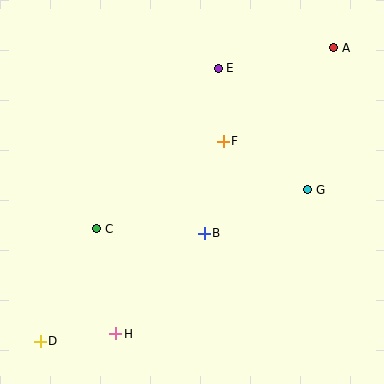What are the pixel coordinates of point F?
Point F is at (223, 141).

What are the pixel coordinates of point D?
Point D is at (40, 341).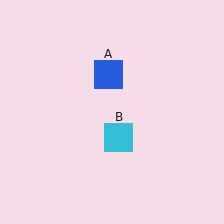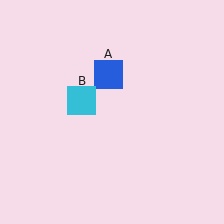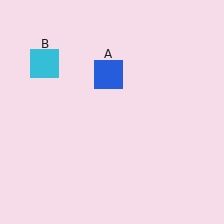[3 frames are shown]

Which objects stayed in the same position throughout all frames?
Blue square (object A) remained stationary.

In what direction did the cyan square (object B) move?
The cyan square (object B) moved up and to the left.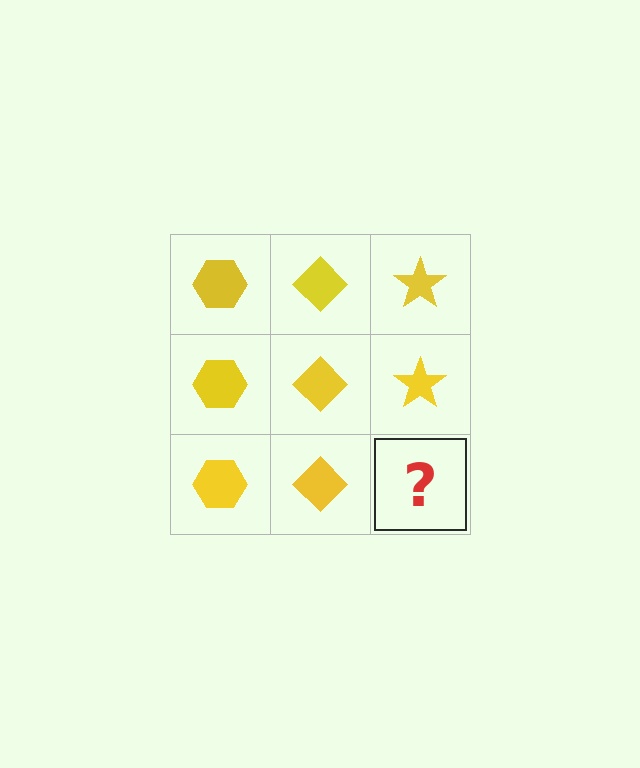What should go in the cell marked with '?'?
The missing cell should contain a yellow star.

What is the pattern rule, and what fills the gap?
The rule is that each column has a consistent shape. The gap should be filled with a yellow star.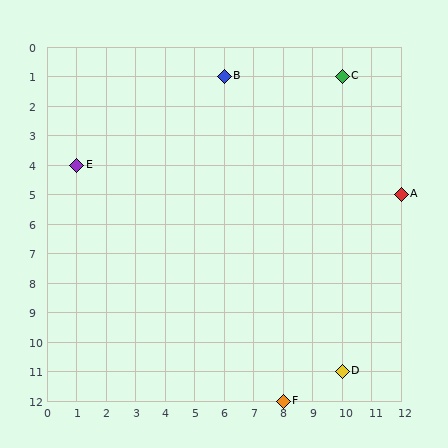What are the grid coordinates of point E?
Point E is at grid coordinates (1, 4).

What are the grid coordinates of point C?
Point C is at grid coordinates (10, 1).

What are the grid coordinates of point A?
Point A is at grid coordinates (12, 5).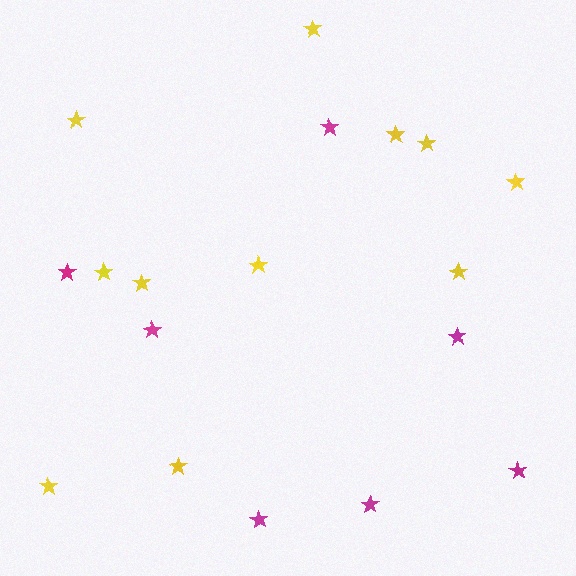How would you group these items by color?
There are 2 groups: one group of magenta stars (7) and one group of yellow stars (11).